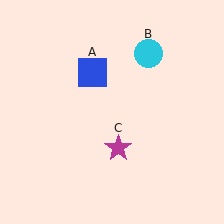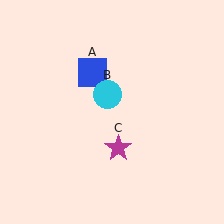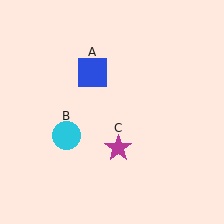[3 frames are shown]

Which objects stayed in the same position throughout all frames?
Blue square (object A) and magenta star (object C) remained stationary.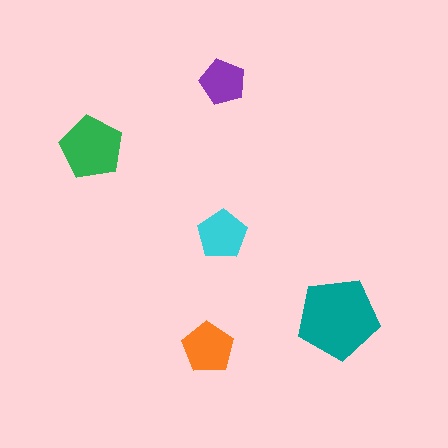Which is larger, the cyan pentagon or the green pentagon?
The green one.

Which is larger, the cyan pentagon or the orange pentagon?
The orange one.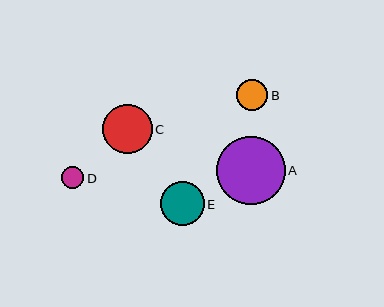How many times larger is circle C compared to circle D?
Circle C is approximately 2.3 times the size of circle D.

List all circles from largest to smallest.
From largest to smallest: A, C, E, B, D.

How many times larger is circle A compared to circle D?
Circle A is approximately 3.1 times the size of circle D.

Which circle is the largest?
Circle A is the largest with a size of approximately 68 pixels.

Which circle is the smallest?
Circle D is the smallest with a size of approximately 22 pixels.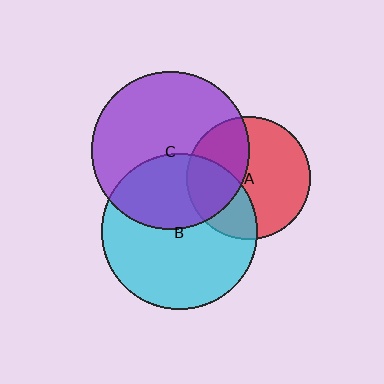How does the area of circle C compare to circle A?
Approximately 1.6 times.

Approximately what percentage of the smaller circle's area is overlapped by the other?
Approximately 35%.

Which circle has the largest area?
Circle C (purple).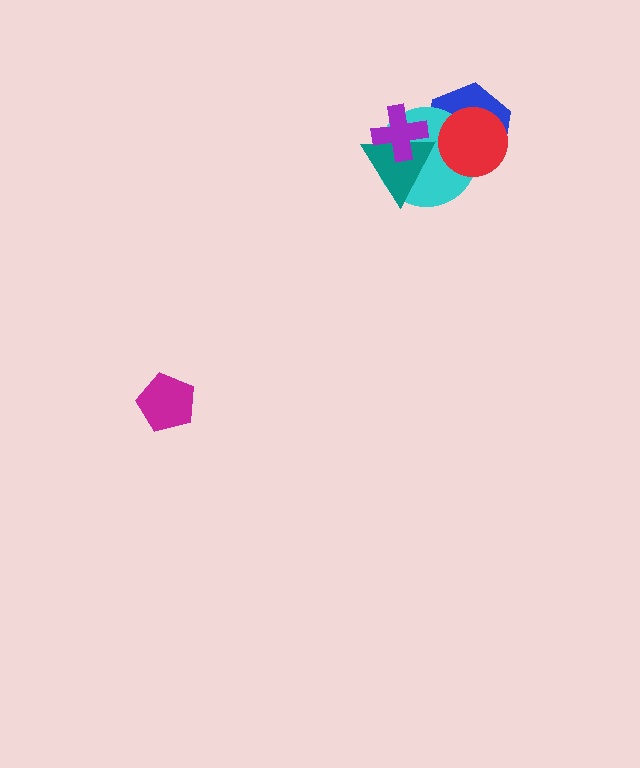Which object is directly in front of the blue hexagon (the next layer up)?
The cyan circle is directly in front of the blue hexagon.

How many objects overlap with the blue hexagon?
3 objects overlap with the blue hexagon.